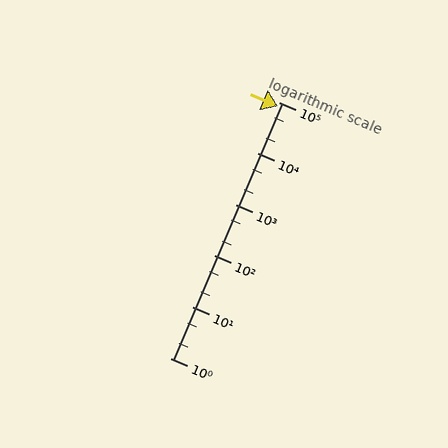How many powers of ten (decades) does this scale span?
The scale spans 5 decades, from 1 to 100000.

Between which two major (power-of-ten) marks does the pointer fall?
The pointer is between 10000 and 100000.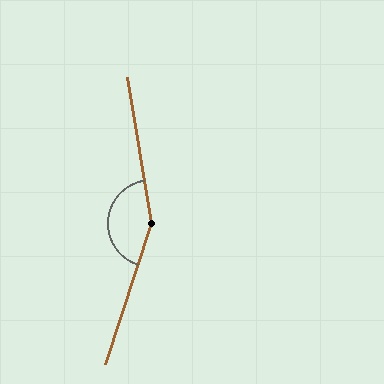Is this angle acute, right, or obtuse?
It is obtuse.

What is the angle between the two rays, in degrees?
Approximately 152 degrees.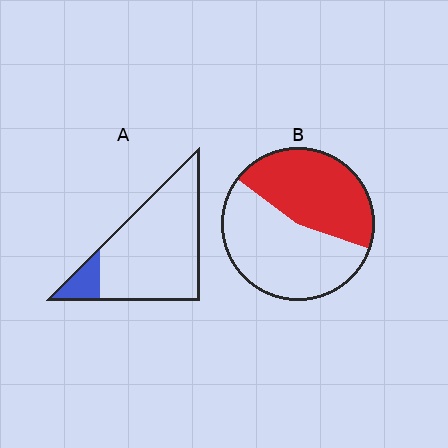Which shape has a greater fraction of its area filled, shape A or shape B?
Shape B.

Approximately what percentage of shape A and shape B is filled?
A is approximately 10% and B is approximately 45%.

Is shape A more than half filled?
No.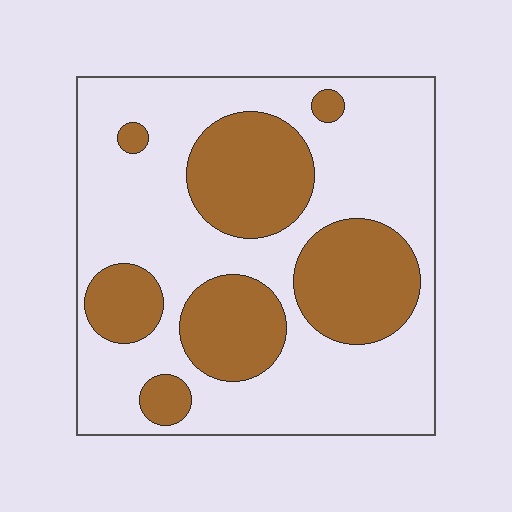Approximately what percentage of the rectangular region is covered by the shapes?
Approximately 35%.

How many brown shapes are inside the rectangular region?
7.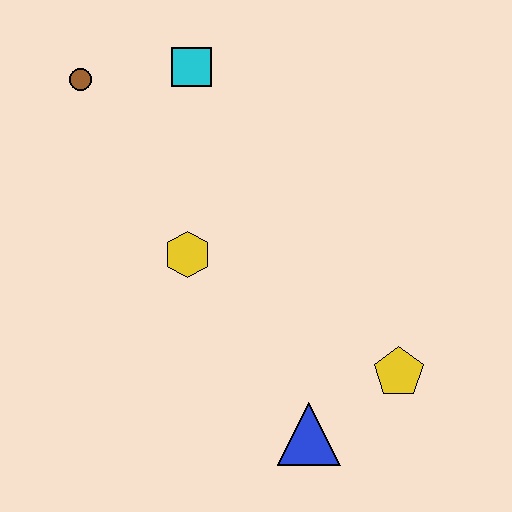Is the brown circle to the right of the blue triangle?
No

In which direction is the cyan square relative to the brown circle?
The cyan square is to the right of the brown circle.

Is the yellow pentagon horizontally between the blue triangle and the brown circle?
No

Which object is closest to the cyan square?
The brown circle is closest to the cyan square.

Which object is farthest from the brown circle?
The yellow pentagon is farthest from the brown circle.